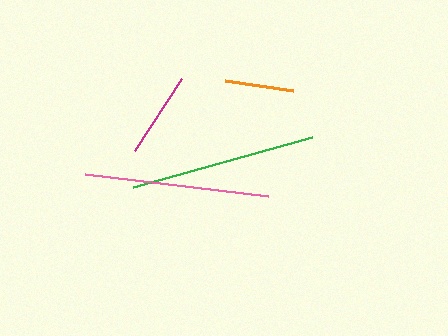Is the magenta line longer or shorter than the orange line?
The magenta line is longer than the orange line.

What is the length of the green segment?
The green segment is approximately 186 pixels long.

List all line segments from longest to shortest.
From longest to shortest: green, pink, magenta, orange.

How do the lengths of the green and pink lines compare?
The green and pink lines are approximately the same length.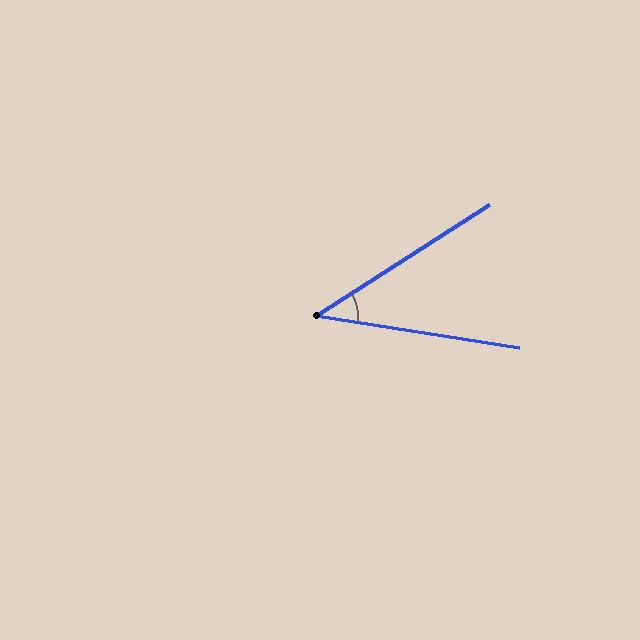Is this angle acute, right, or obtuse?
It is acute.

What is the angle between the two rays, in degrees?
Approximately 42 degrees.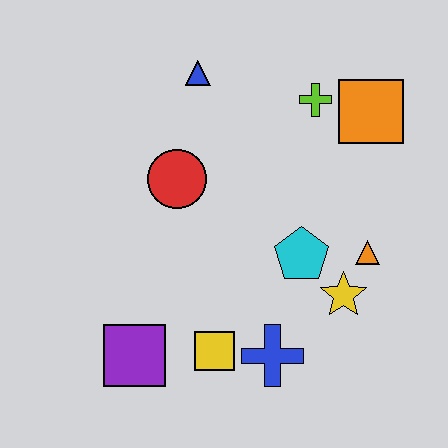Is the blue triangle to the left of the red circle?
No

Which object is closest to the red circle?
The blue triangle is closest to the red circle.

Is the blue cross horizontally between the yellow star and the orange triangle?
No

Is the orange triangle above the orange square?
No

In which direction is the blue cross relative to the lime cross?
The blue cross is below the lime cross.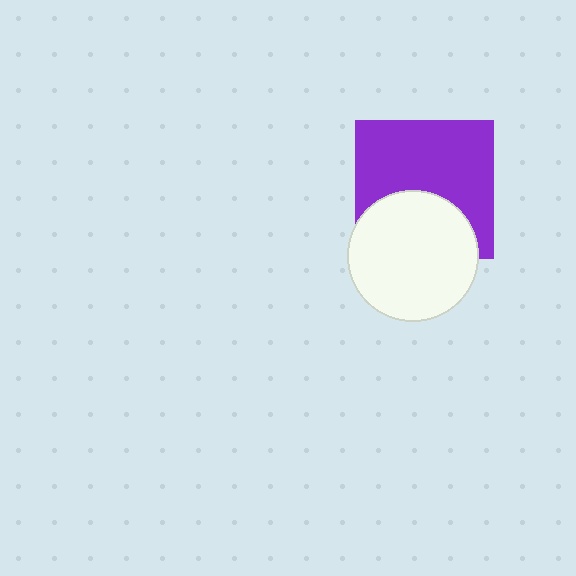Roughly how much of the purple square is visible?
About half of it is visible (roughly 63%).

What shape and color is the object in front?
The object in front is a white circle.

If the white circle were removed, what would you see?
You would see the complete purple square.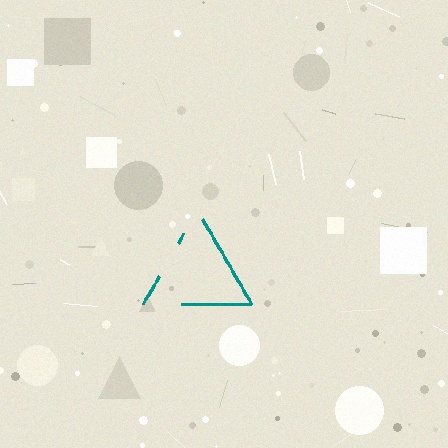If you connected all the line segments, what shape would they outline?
They would outline a triangle.